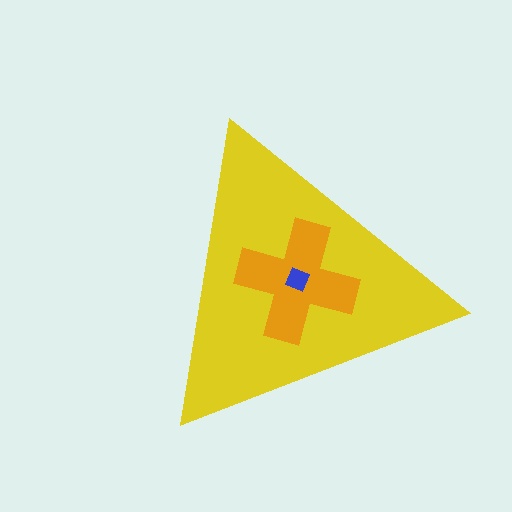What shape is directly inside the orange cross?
The blue diamond.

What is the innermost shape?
The blue diamond.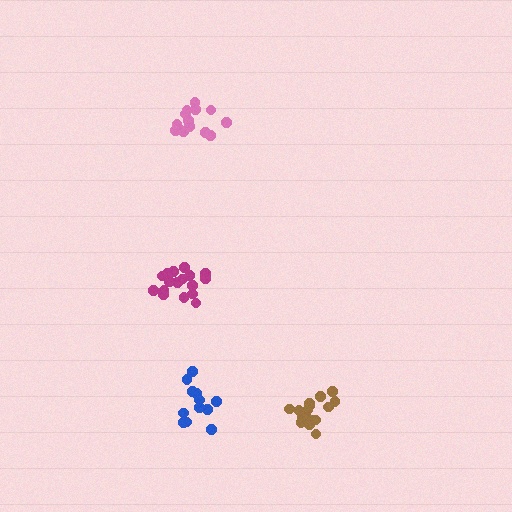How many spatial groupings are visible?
There are 4 spatial groupings.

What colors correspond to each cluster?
The clusters are colored: magenta, brown, blue, pink.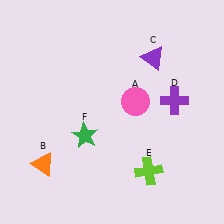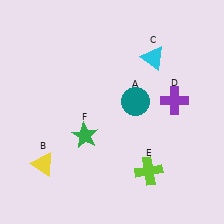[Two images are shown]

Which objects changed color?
A changed from pink to teal. B changed from orange to yellow. C changed from purple to cyan.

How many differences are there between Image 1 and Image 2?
There are 3 differences between the two images.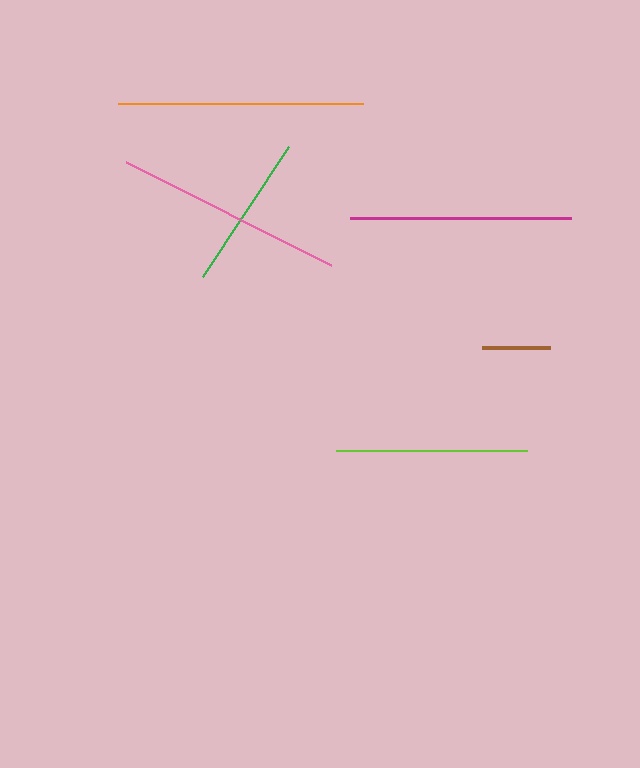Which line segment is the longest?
The orange line is the longest at approximately 246 pixels.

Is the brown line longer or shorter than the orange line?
The orange line is longer than the brown line.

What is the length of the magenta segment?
The magenta segment is approximately 221 pixels long.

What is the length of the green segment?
The green segment is approximately 156 pixels long.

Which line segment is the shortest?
The brown line is the shortest at approximately 68 pixels.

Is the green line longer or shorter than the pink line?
The pink line is longer than the green line.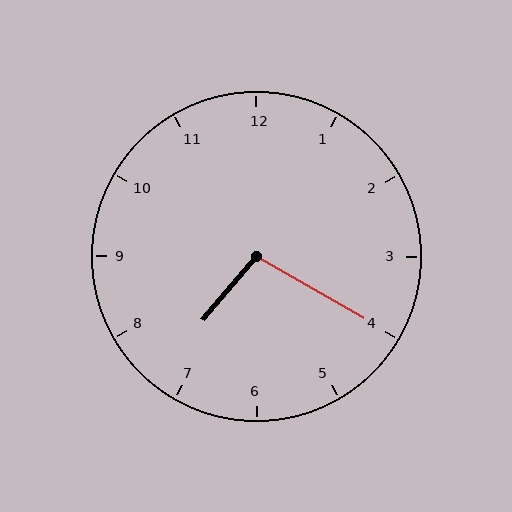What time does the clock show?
7:20.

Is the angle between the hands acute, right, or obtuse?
It is obtuse.